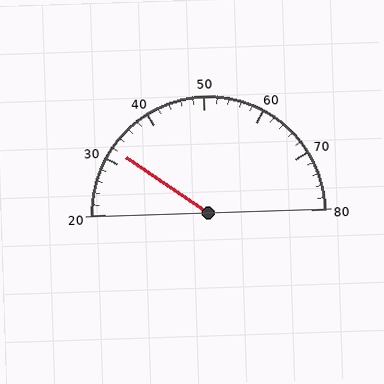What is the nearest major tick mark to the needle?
The nearest major tick mark is 30.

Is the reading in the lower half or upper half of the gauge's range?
The reading is in the lower half of the range (20 to 80).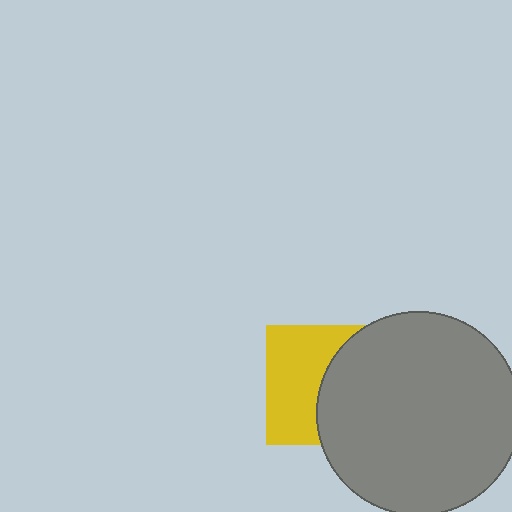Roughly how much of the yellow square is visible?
About half of it is visible (roughly 51%).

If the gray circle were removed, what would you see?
You would see the complete yellow square.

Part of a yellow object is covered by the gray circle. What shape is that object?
It is a square.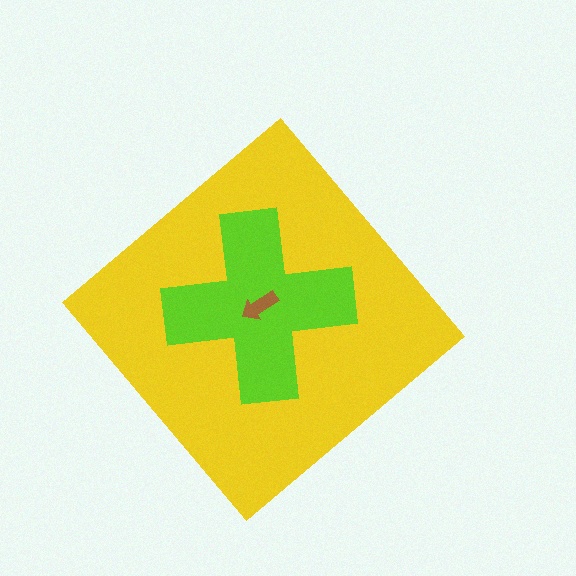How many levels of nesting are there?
3.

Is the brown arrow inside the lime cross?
Yes.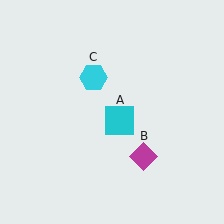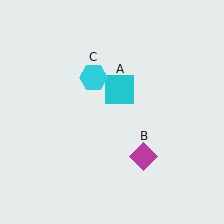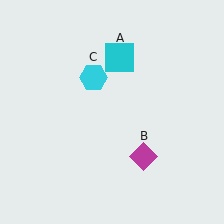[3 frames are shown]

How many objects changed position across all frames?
1 object changed position: cyan square (object A).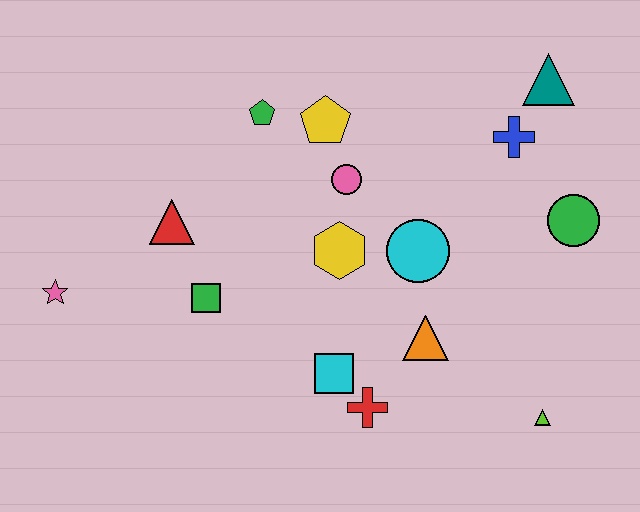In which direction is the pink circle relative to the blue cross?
The pink circle is to the left of the blue cross.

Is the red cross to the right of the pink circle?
Yes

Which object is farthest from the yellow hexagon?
The pink star is farthest from the yellow hexagon.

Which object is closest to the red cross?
The cyan square is closest to the red cross.